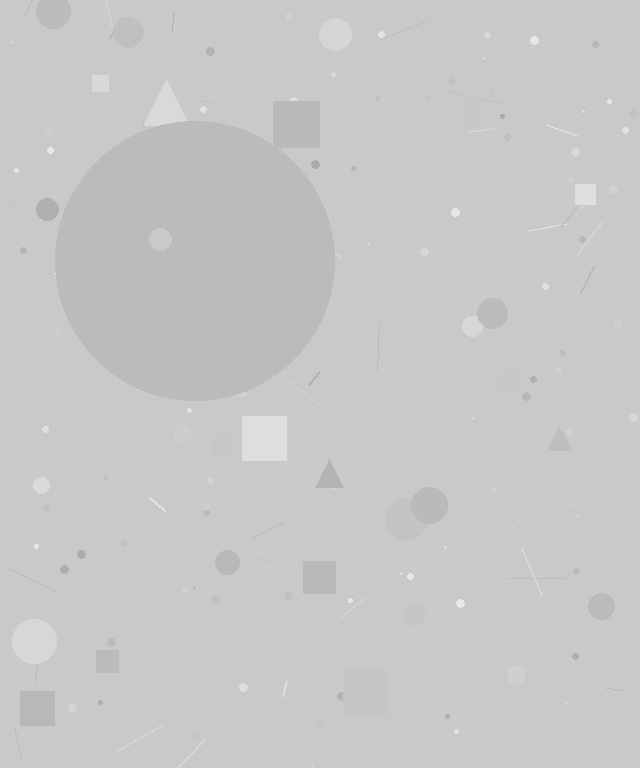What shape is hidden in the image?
A circle is hidden in the image.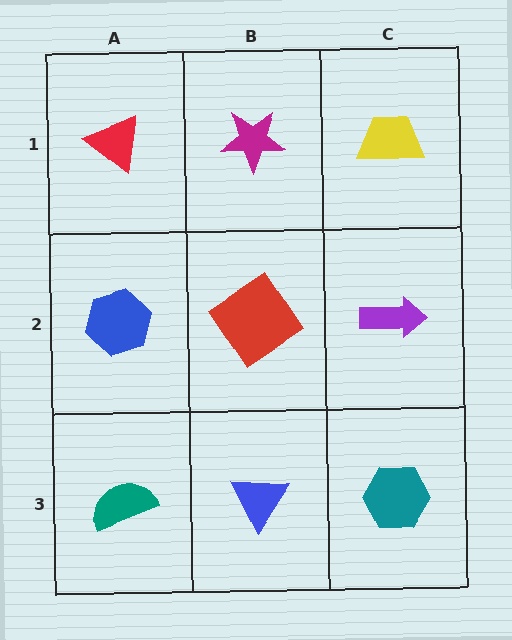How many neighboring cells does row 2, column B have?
4.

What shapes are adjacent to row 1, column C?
A purple arrow (row 2, column C), a magenta star (row 1, column B).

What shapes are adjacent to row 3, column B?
A red diamond (row 2, column B), a teal semicircle (row 3, column A), a teal hexagon (row 3, column C).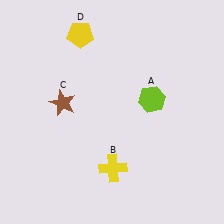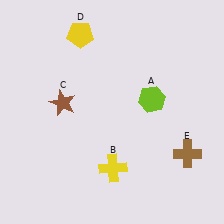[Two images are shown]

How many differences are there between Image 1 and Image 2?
There is 1 difference between the two images.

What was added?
A brown cross (E) was added in Image 2.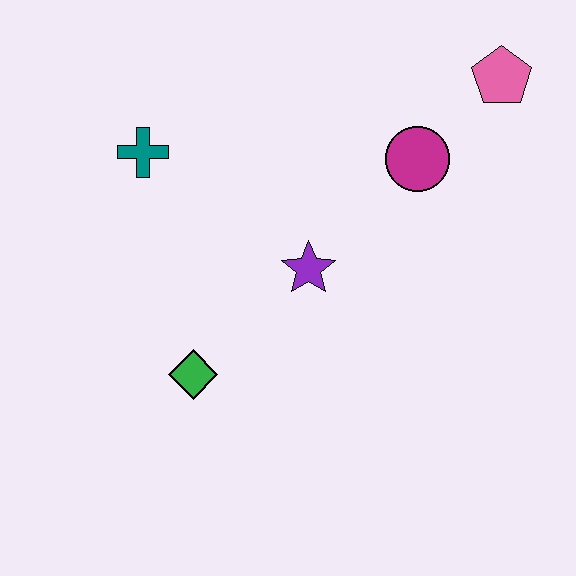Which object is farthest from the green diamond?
The pink pentagon is farthest from the green diamond.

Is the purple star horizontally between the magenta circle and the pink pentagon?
No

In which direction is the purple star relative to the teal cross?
The purple star is to the right of the teal cross.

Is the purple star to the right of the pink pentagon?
No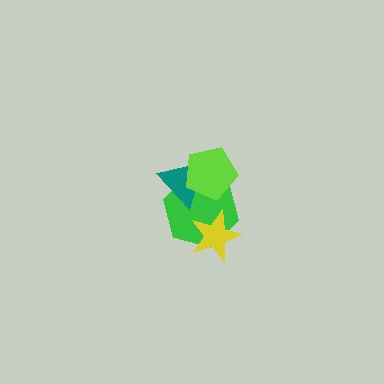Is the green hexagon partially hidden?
Yes, it is partially covered by another shape.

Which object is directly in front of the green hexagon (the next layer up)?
The teal triangle is directly in front of the green hexagon.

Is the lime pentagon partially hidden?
No, no other shape covers it.